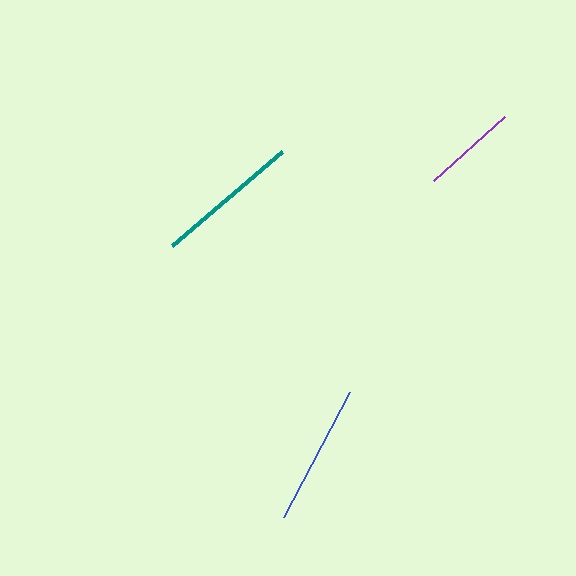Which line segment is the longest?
The teal line is the longest at approximately 145 pixels.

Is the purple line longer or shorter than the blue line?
The blue line is longer than the purple line.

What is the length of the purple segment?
The purple segment is approximately 96 pixels long.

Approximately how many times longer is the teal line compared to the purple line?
The teal line is approximately 1.5 times the length of the purple line.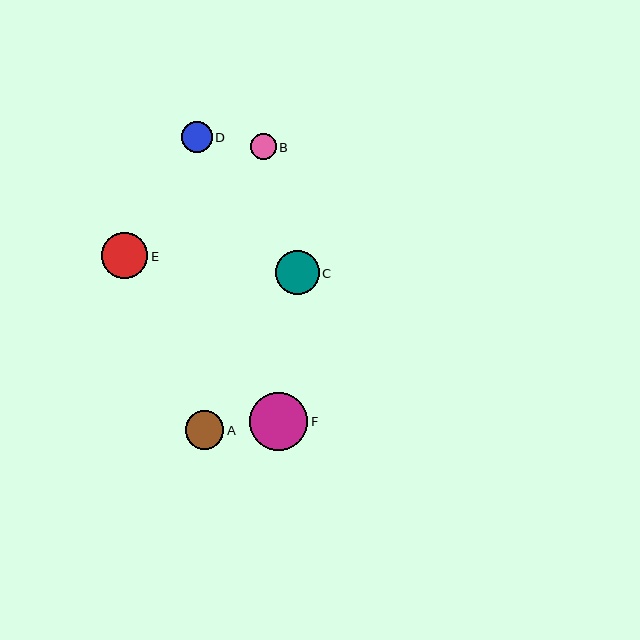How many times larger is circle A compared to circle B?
Circle A is approximately 1.5 times the size of circle B.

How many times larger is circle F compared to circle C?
Circle F is approximately 1.3 times the size of circle C.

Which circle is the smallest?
Circle B is the smallest with a size of approximately 26 pixels.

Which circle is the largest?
Circle F is the largest with a size of approximately 58 pixels.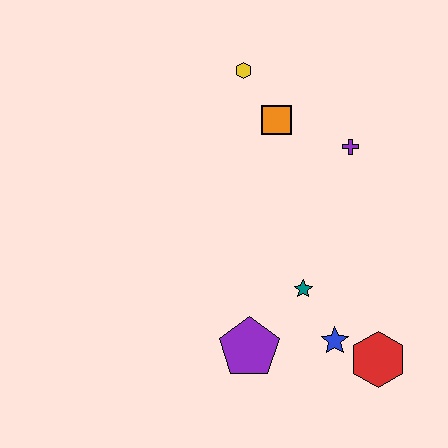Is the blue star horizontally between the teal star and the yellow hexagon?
No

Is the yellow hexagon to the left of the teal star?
Yes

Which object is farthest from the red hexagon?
The yellow hexagon is farthest from the red hexagon.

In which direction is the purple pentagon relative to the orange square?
The purple pentagon is below the orange square.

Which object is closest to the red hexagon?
The blue star is closest to the red hexagon.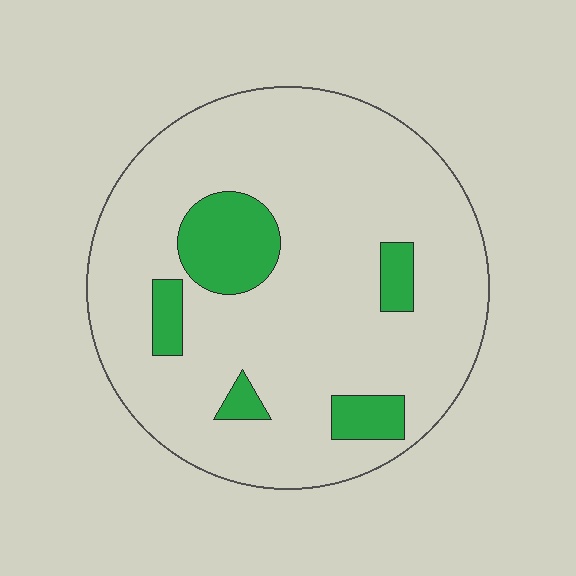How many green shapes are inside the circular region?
5.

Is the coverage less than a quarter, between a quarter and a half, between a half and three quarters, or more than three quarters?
Less than a quarter.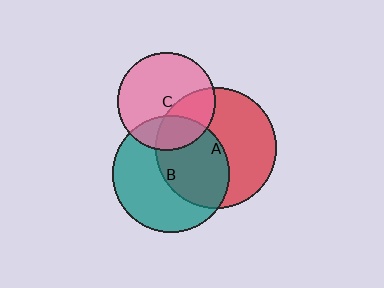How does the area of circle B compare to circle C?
Approximately 1.4 times.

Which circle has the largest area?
Circle A (red).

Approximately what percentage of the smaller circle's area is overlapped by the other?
Approximately 25%.